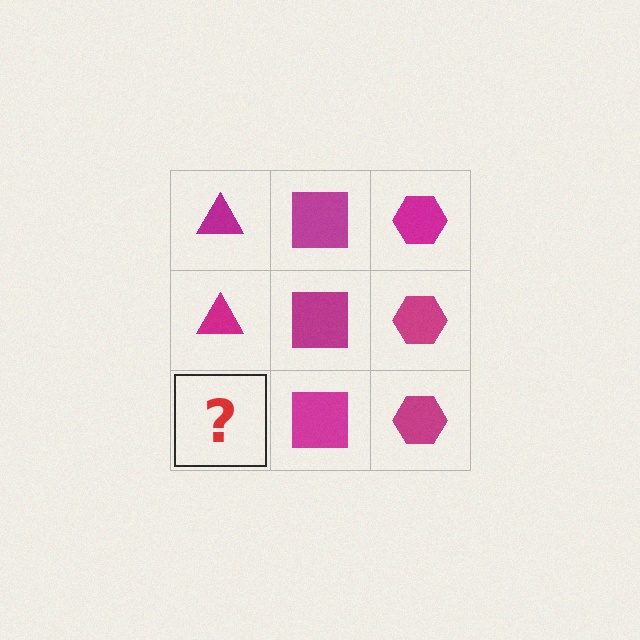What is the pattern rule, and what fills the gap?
The rule is that each column has a consistent shape. The gap should be filled with a magenta triangle.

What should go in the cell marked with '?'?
The missing cell should contain a magenta triangle.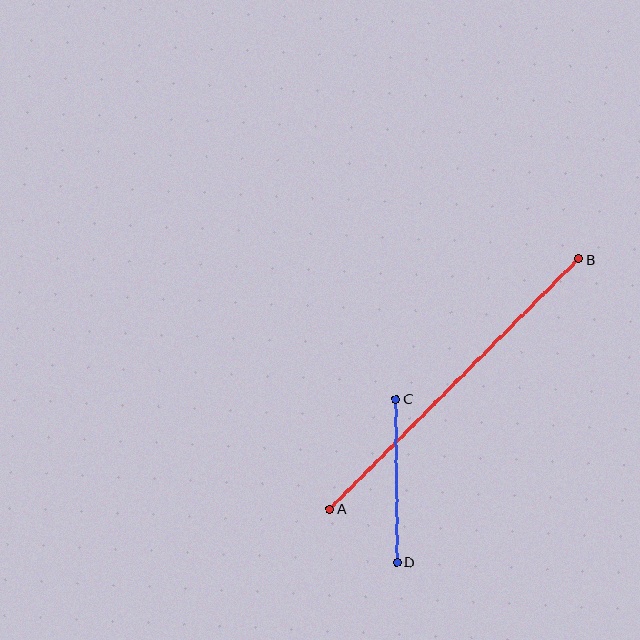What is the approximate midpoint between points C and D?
The midpoint is at approximately (396, 481) pixels.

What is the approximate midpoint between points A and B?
The midpoint is at approximately (454, 384) pixels.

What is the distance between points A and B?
The distance is approximately 353 pixels.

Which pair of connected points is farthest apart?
Points A and B are farthest apart.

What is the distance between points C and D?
The distance is approximately 163 pixels.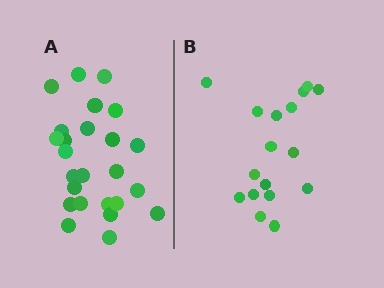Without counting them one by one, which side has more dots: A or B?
Region A (the left region) has more dots.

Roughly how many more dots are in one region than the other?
Region A has roughly 8 or so more dots than region B.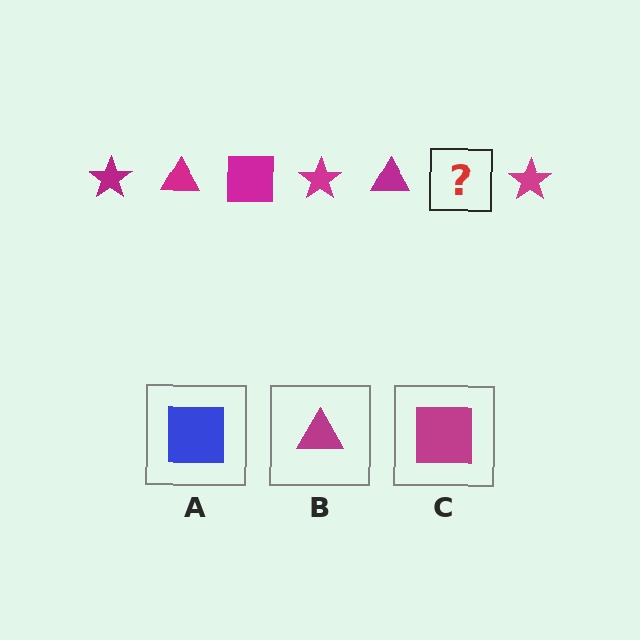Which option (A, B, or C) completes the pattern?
C.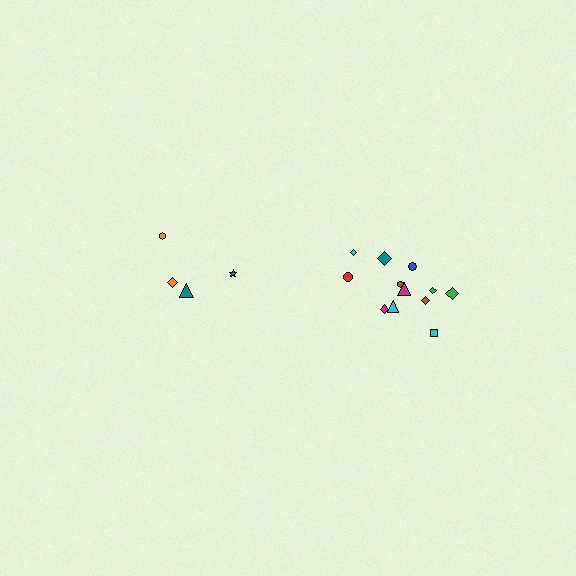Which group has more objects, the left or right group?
The right group.